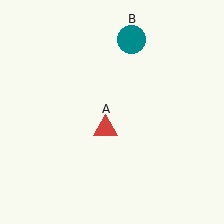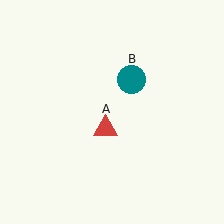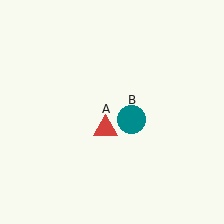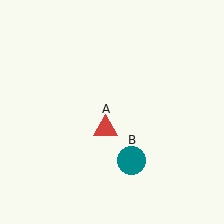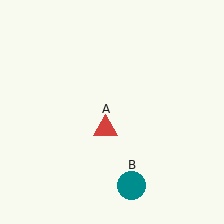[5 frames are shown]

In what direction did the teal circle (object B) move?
The teal circle (object B) moved down.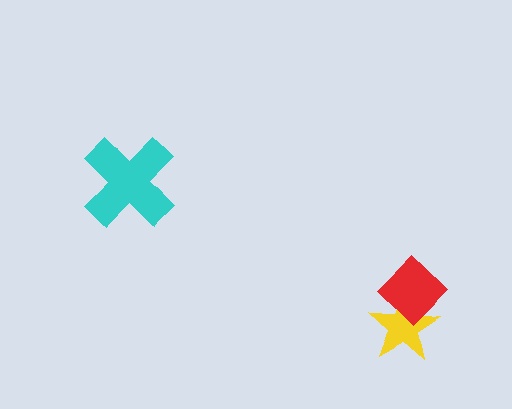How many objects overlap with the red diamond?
1 object overlaps with the red diamond.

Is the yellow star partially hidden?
Yes, it is partially covered by another shape.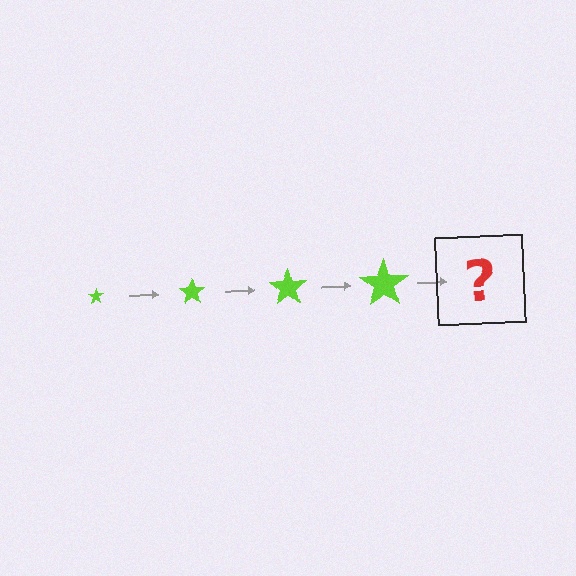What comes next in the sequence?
The next element should be a lime star, larger than the previous one.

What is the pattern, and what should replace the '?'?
The pattern is that the star gets progressively larger each step. The '?' should be a lime star, larger than the previous one.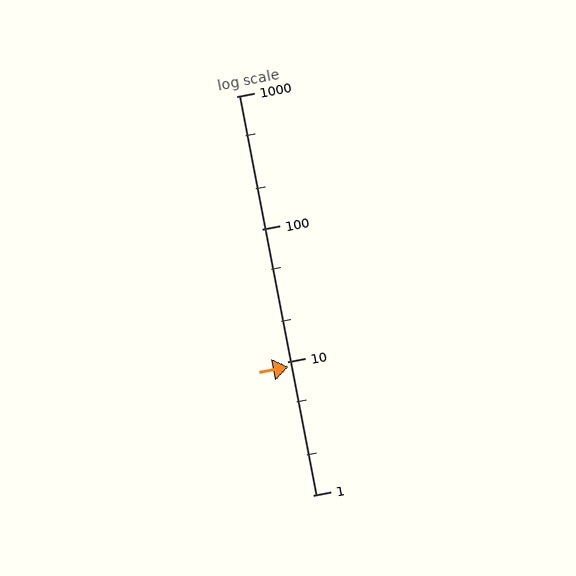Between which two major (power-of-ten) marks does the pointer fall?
The pointer is between 1 and 10.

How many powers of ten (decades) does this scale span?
The scale spans 3 decades, from 1 to 1000.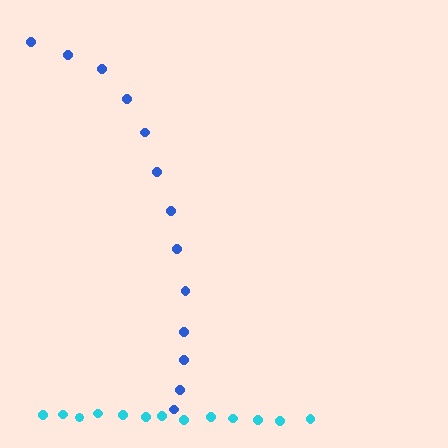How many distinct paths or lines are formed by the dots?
There are 2 distinct paths.